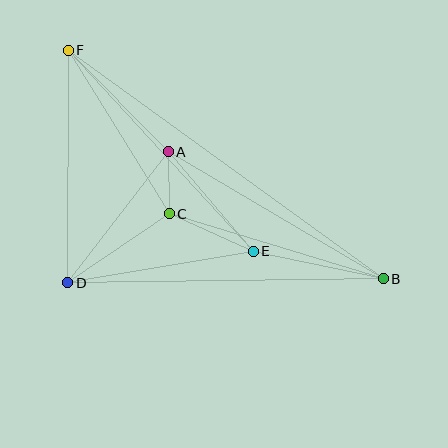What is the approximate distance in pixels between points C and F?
The distance between C and F is approximately 192 pixels.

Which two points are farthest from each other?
Points B and F are farthest from each other.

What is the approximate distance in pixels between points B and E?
The distance between B and E is approximately 133 pixels.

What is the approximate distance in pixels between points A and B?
The distance between A and B is approximately 250 pixels.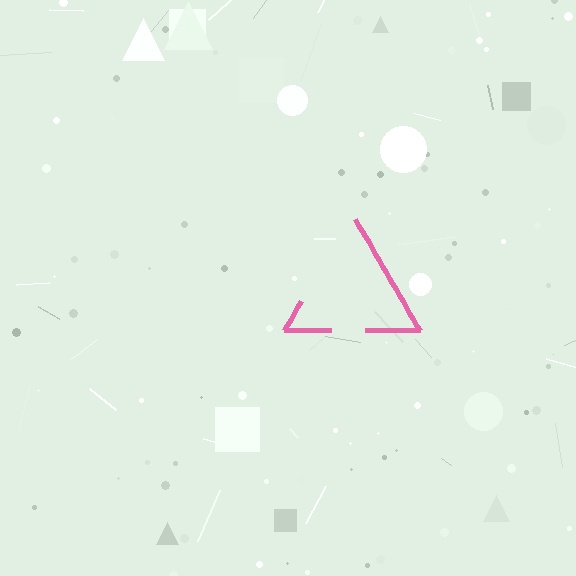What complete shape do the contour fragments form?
The contour fragments form a triangle.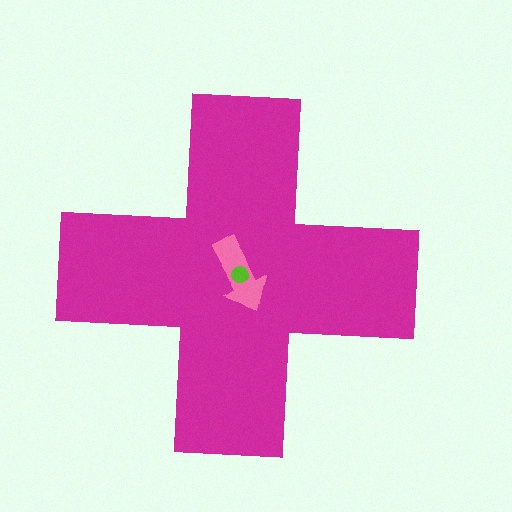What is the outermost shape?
The magenta cross.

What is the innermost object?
The lime circle.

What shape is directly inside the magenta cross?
The pink arrow.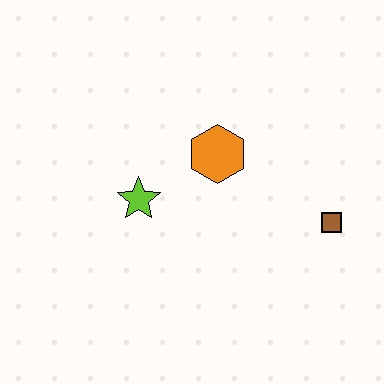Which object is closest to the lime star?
The orange hexagon is closest to the lime star.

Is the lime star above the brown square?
Yes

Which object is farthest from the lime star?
The brown square is farthest from the lime star.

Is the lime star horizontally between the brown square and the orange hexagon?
No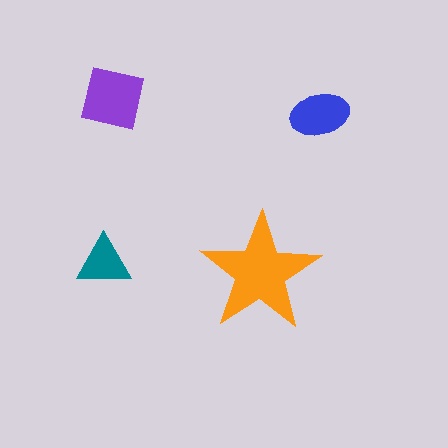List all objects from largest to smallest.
The orange star, the purple square, the blue ellipse, the teal triangle.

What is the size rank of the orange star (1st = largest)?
1st.